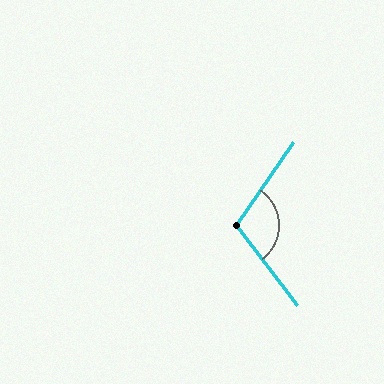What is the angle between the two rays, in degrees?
Approximately 108 degrees.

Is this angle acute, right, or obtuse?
It is obtuse.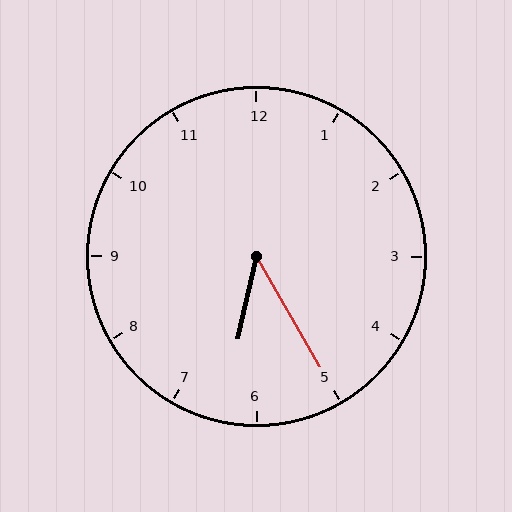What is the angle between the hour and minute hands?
Approximately 42 degrees.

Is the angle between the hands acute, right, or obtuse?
It is acute.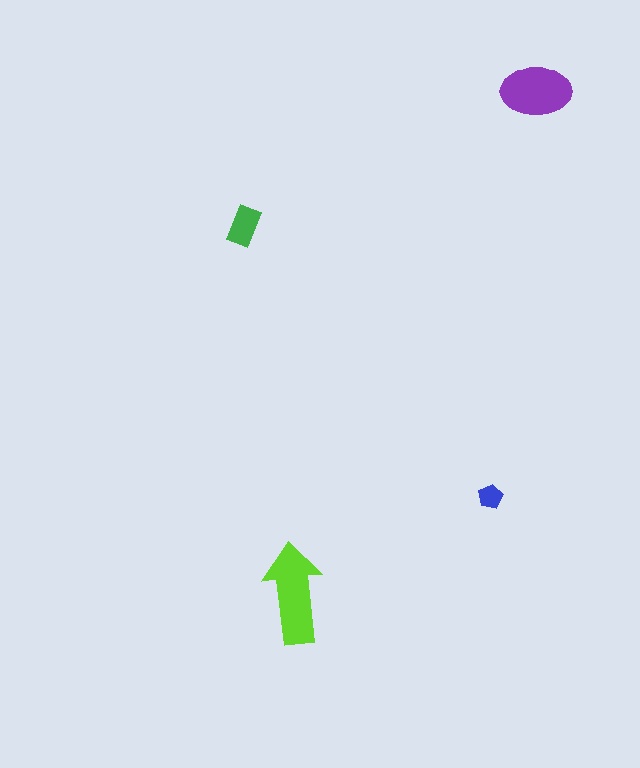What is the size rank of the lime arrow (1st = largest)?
1st.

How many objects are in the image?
There are 4 objects in the image.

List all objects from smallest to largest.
The blue pentagon, the green rectangle, the purple ellipse, the lime arrow.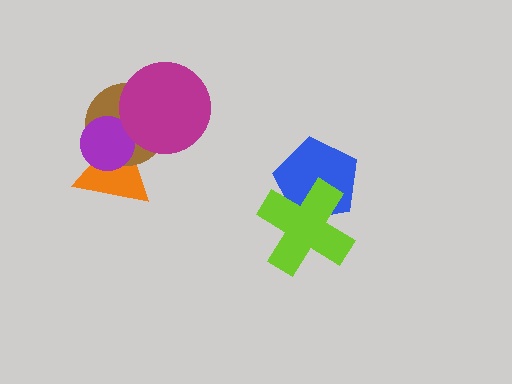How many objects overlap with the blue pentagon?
1 object overlaps with the blue pentagon.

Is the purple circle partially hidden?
No, no other shape covers it.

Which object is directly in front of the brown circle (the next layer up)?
The purple circle is directly in front of the brown circle.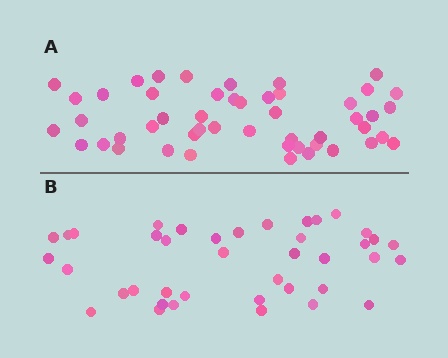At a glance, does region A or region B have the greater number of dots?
Region A (the top region) has more dots.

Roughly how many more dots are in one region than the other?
Region A has roughly 8 or so more dots than region B.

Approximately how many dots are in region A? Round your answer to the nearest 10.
About 50 dots. (The exact count is 49, which rounds to 50.)